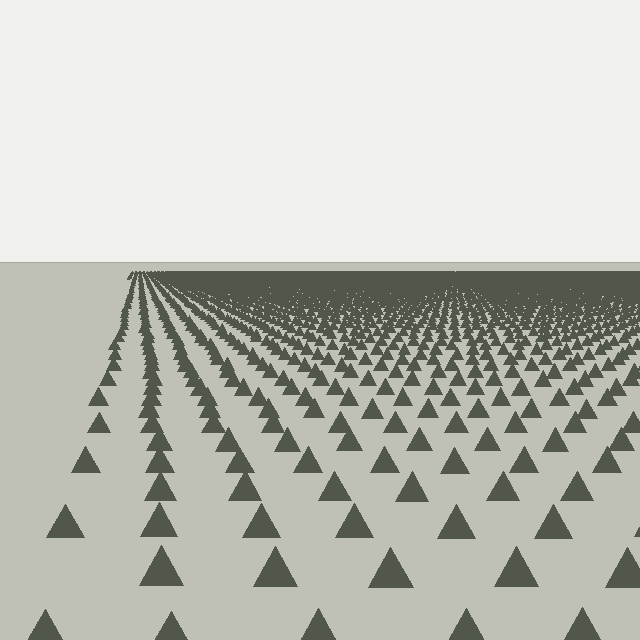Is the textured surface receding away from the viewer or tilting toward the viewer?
The surface is receding away from the viewer. Texture elements get smaller and denser toward the top.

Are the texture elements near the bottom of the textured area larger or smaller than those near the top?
Larger. Near the bottom, elements are closer to the viewer and appear at a bigger on-screen size.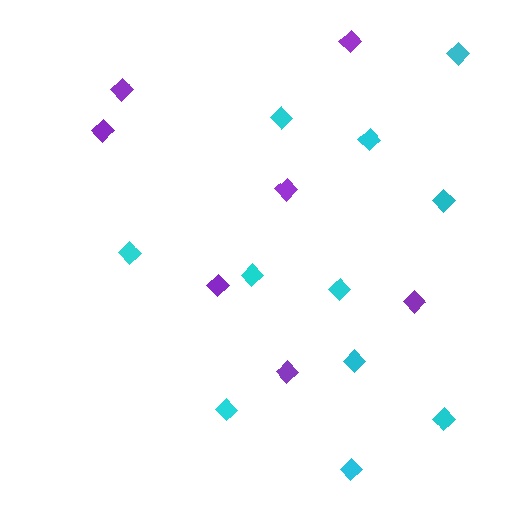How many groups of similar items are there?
There are 2 groups: one group of purple diamonds (7) and one group of cyan diamonds (11).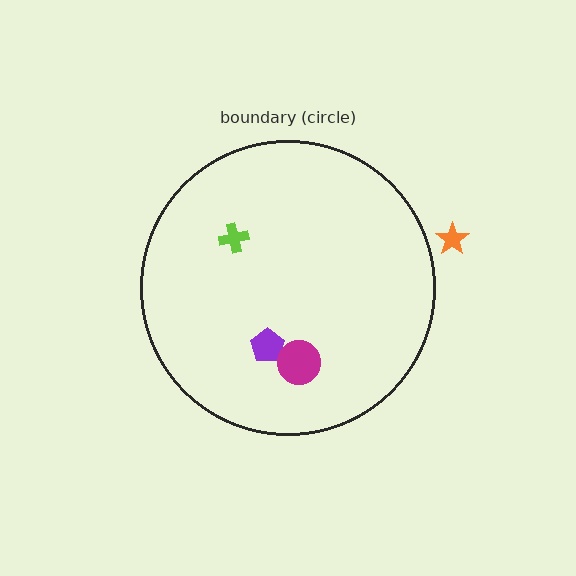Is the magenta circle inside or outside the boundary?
Inside.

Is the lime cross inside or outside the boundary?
Inside.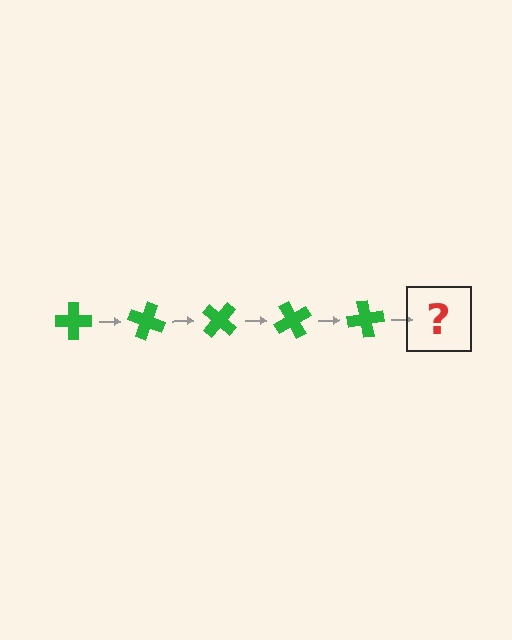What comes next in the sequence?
The next element should be a green cross rotated 100 degrees.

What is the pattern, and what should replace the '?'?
The pattern is that the cross rotates 20 degrees each step. The '?' should be a green cross rotated 100 degrees.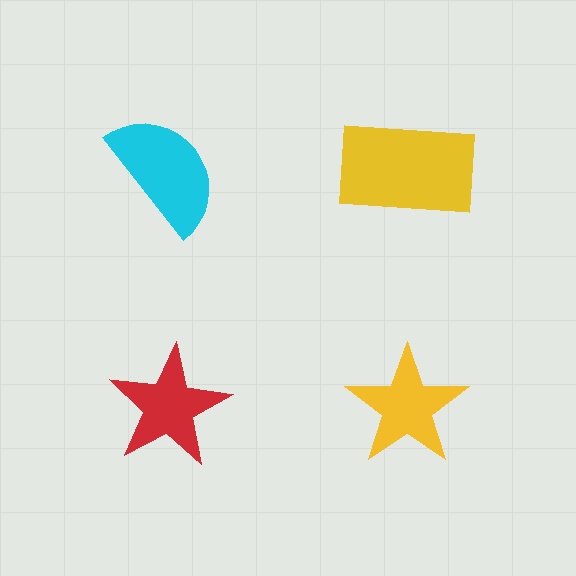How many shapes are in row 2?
2 shapes.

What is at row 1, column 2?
A yellow rectangle.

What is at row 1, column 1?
A cyan semicircle.